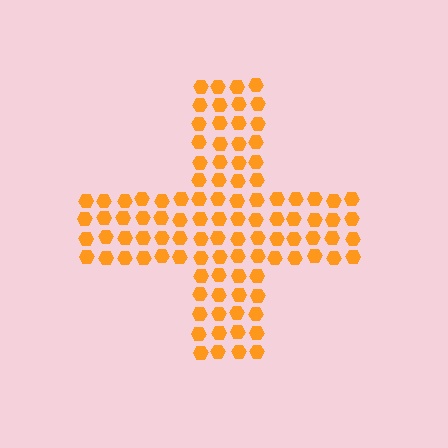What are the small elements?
The small elements are hexagons.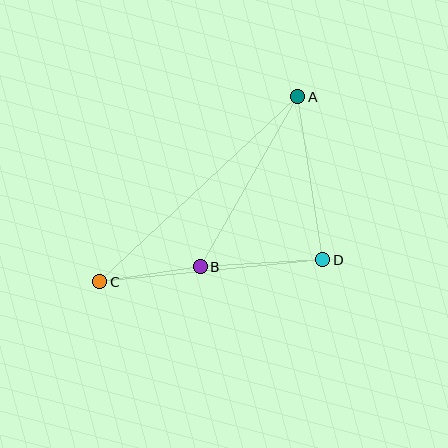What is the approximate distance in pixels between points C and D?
The distance between C and D is approximately 224 pixels.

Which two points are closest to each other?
Points B and C are closest to each other.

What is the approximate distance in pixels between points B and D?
The distance between B and D is approximately 123 pixels.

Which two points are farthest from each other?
Points A and C are farthest from each other.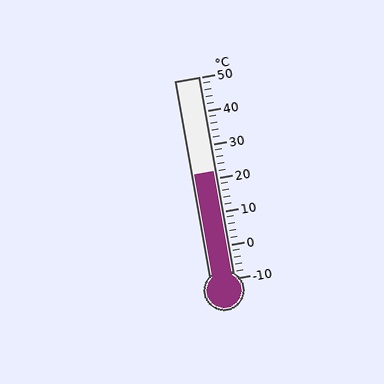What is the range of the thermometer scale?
The thermometer scale ranges from -10°C to 50°C.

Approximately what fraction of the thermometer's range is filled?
The thermometer is filled to approximately 55% of its range.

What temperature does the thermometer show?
The thermometer shows approximately 22°C.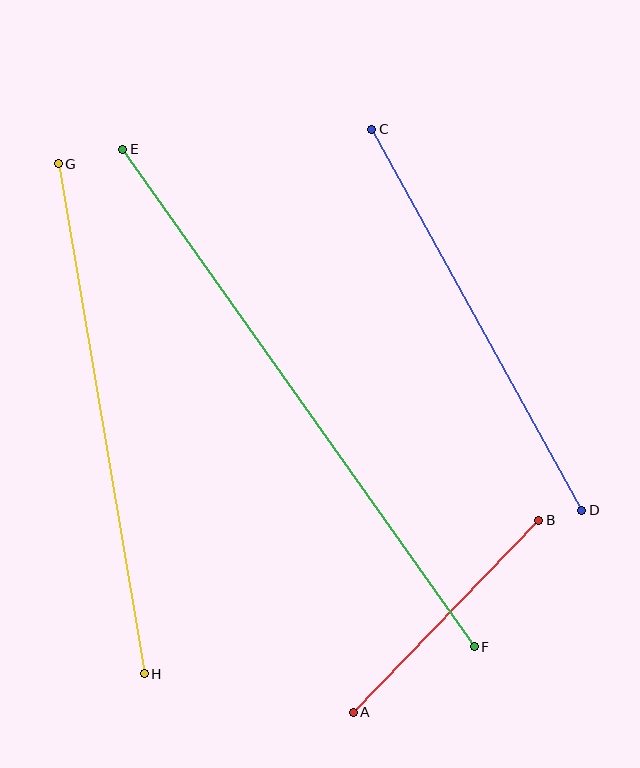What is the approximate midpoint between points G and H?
The midpoint is at approximately (101, 419) pixels.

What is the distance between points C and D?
The distance is approximately 435 pixels.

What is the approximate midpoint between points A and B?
The midpoint is at approximately (446, 616) pixels.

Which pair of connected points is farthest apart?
Points E and F are farthest apart.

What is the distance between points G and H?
The distance is approximately 517 pixels.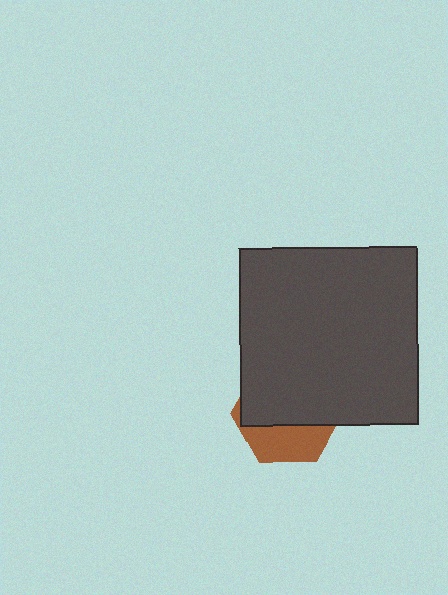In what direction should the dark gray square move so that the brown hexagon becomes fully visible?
The dark gray square should move up. That is the shortest direction to clear the overlap and leave the brown hexagon fully visible.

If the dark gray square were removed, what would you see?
You would see the complete brown hexagon.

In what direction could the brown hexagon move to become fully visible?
The brown hexagon could move down. That would shift it out from behind the dark gray square entirely.